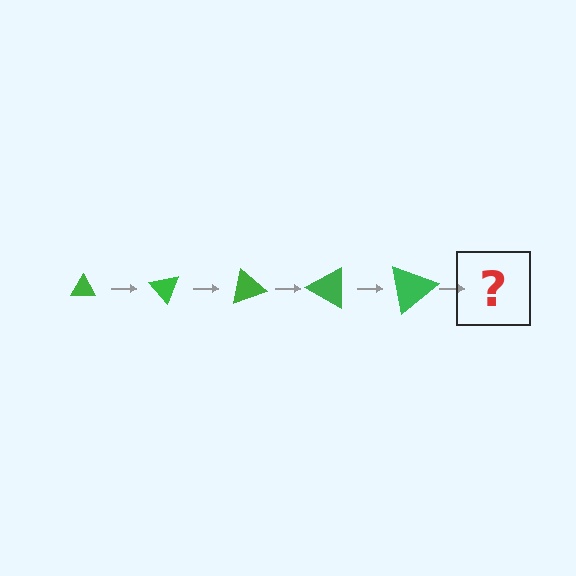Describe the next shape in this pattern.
It should be a triangle, larger than the previous one and rotated 250 degrees from the start.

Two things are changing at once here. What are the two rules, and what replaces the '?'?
The two rules are that the triangle grows larger each step and it rotates 50 degrees each step. The '?' should be a triangle, larger than the previous one and rotated 250 degrees from the start.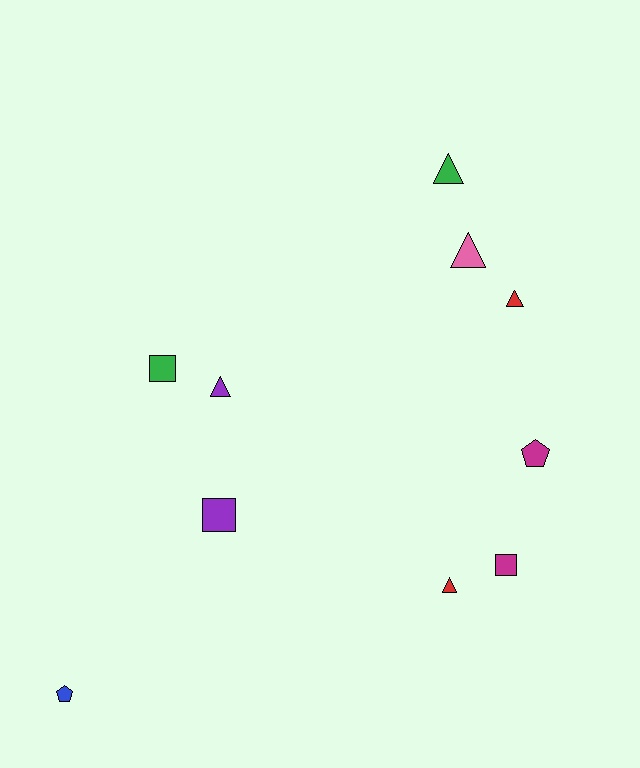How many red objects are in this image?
There are 2 red objects.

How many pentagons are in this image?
There are 2 pentagons.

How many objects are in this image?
There are 10 objects.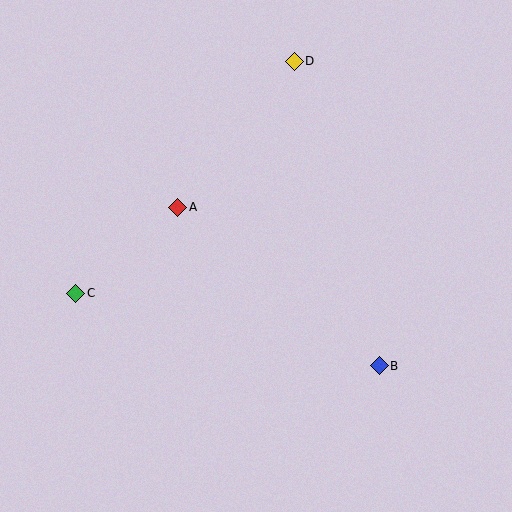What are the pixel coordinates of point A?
Point A is at (178, 207).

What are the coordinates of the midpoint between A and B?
The midpoint between A and B is at (278, 286).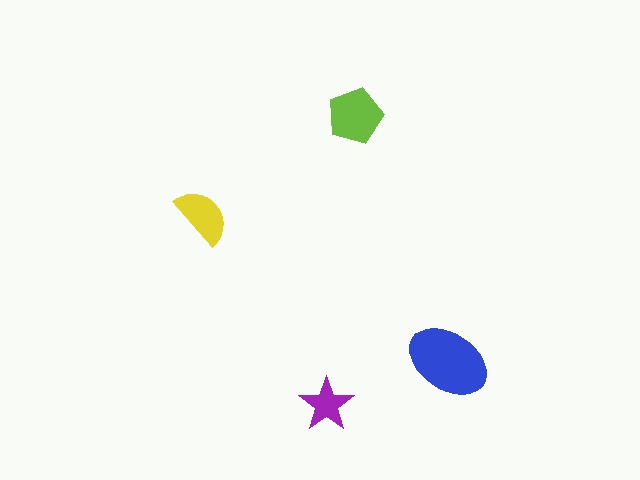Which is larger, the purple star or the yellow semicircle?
The yellow semicircle.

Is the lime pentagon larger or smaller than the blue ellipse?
Smaller.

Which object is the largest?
The blue ellipse.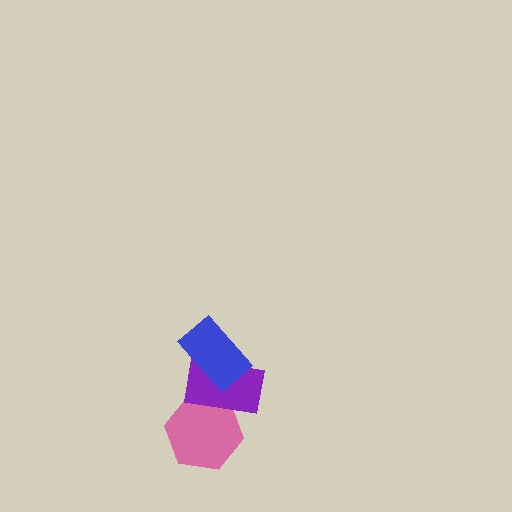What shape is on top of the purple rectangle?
The blue rectangle is on top of the purple rectangle.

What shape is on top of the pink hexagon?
The purple rectangle is on top of the pink hexagon.